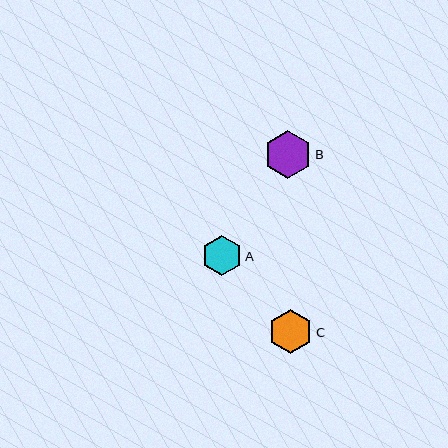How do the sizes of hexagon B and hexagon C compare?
Hexagon B and hexagon C are approximately the same size.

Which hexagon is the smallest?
Hexagon A is the smallest with a size of approximately 41 pixels.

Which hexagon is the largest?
Hexagon B is the largest with a size of approximately 48 pixels.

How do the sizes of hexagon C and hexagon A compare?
Hexagon C and hexagon A are approximately the same size.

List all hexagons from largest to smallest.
From largest to smallest: B, C, A.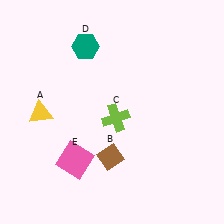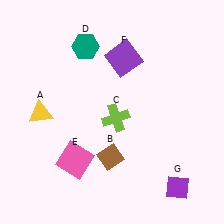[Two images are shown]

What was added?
A purple square (F), a purple diamond (G) were added in Image 2.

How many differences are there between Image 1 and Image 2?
There are 2 differences between the two images.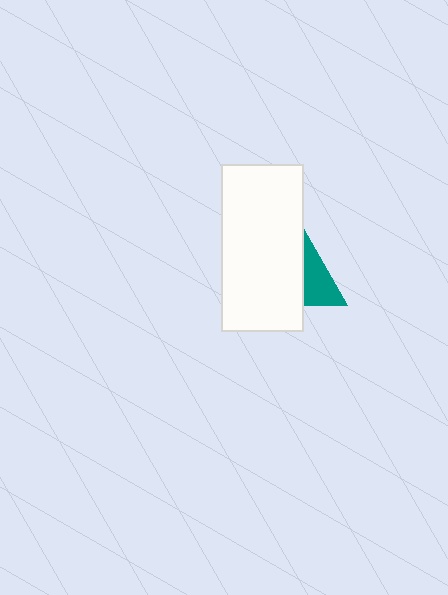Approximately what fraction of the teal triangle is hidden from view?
Roughly 51% of the teal triangle is hidden behind the white rectangle.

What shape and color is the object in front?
The object in front is a white rectangle.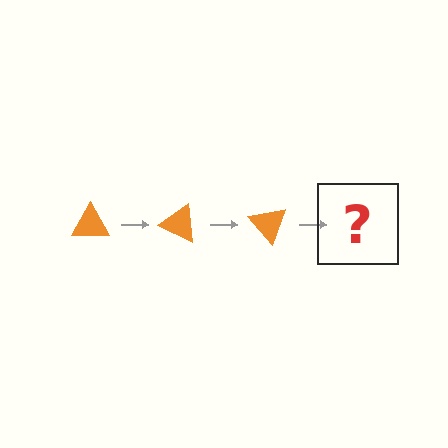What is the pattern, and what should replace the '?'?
The pattern is that the triangle rotates 25 degrees each step. The '?' should be an orange triangle rotated 75 degrees.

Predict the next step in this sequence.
The next step is an orange triangle rotated 75 degrees.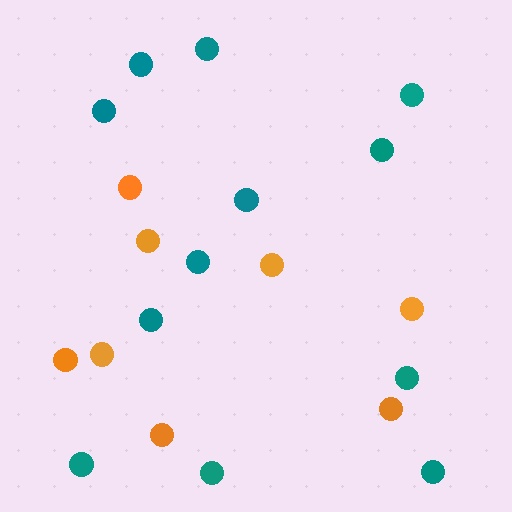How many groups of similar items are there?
There are 2 groups: one group of teal circles (12) and one group of orange circles (8).